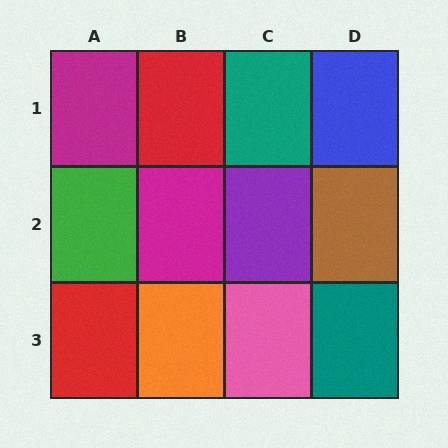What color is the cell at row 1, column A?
Magenta.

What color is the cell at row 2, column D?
Brown.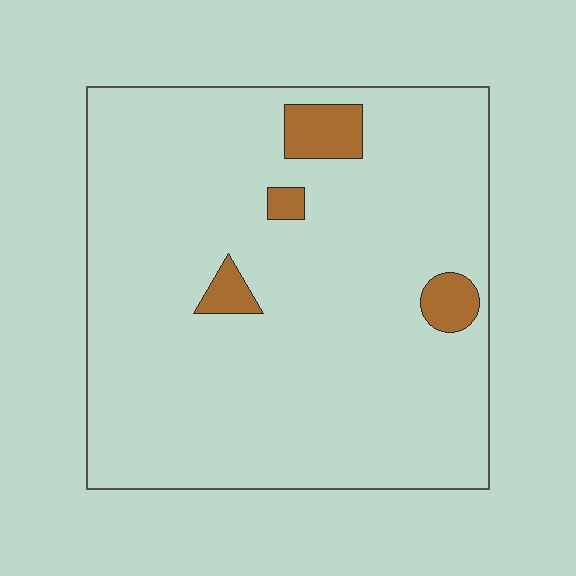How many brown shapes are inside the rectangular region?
4.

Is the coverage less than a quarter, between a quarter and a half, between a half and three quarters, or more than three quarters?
Less than a quarter.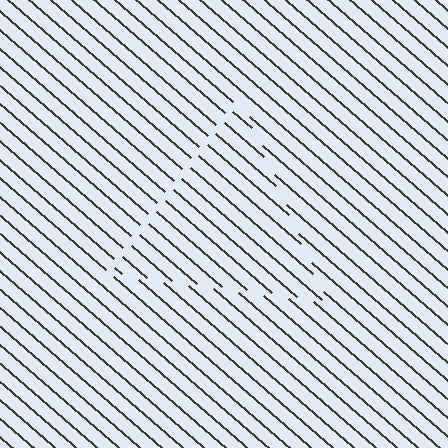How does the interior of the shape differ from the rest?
The interior of the shape contains the same grating, shifted by half a period — the contour is defined by the phase discontinuity where line-ends from the inner and outer gratings abut.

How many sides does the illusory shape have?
3 sides — the line-ends trace a triangle.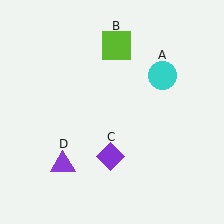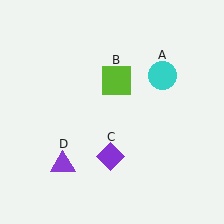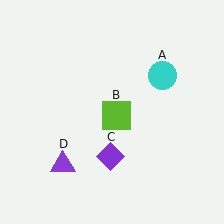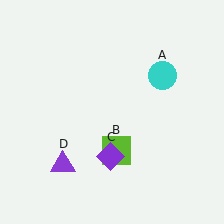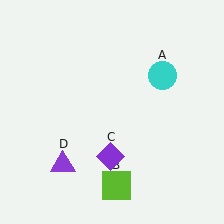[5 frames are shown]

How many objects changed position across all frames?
1 object changed position: lime square (object B).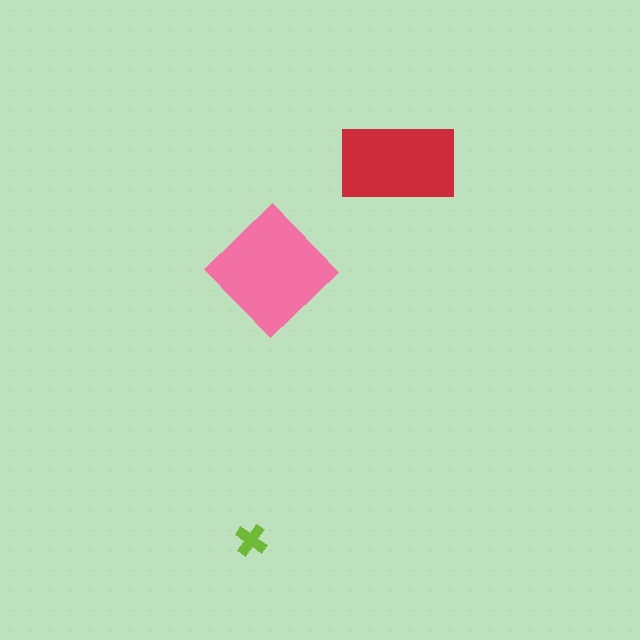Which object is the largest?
The pink diamond.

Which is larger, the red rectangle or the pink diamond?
The pink diamond.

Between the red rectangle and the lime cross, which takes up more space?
The red rectangle.